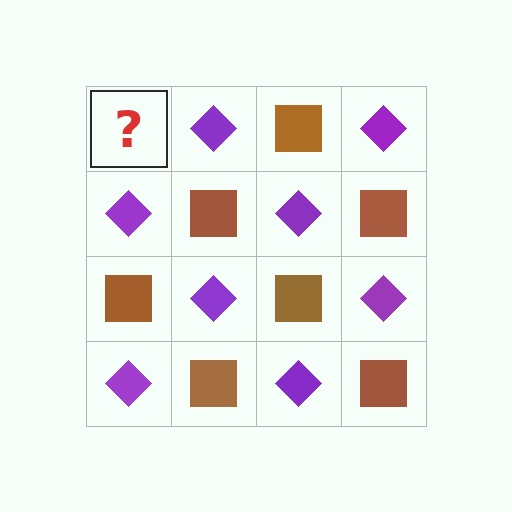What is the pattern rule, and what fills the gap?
The rule is that it alternates brown square and purple diamond in a checkerboard pattern. The gap should be filled with a brown square.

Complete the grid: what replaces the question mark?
The question mark should be replaced with a brown square.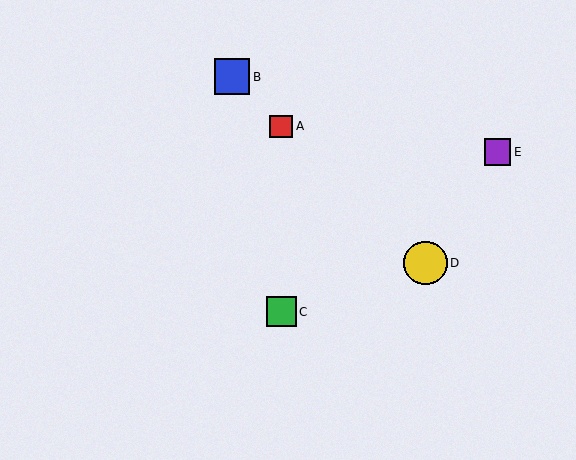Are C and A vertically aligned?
Yes, both are at x≈281.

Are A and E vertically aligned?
No, A is at x≈281 and E is at x≈498.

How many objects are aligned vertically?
2 objects (A, C) are aligned vertically.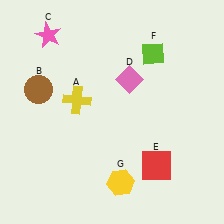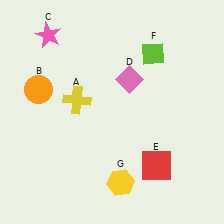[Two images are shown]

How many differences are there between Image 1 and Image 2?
There is 1 difference between the two images.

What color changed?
The circle (B) changed from brown in Image 1 to orange in Image 2.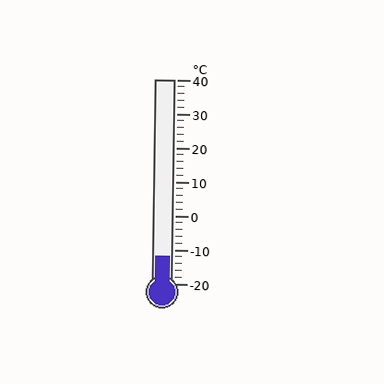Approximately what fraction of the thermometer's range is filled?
The thermometer is filled to approximately 15% of its range.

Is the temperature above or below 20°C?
The temperature is below 20°C.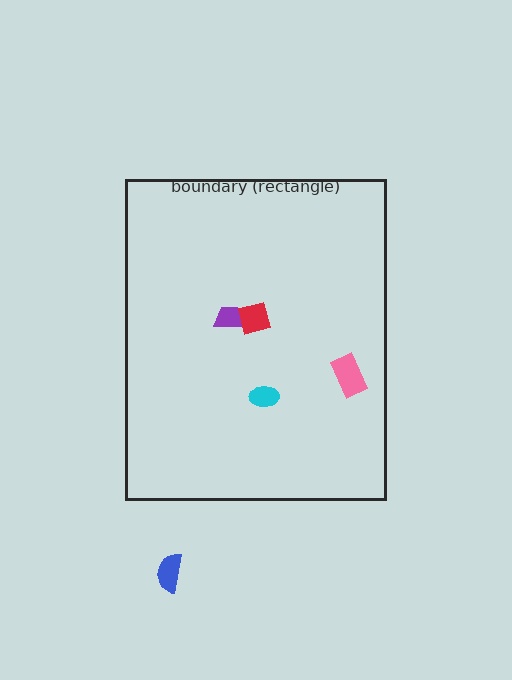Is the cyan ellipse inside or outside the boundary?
Inside.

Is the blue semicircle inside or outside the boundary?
Outside.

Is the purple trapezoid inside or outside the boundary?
Inside.